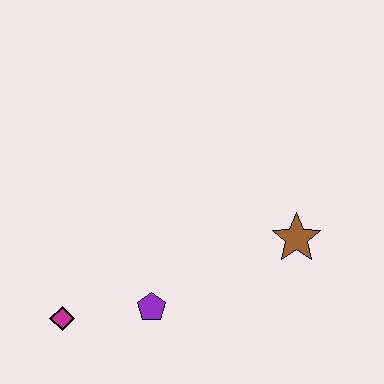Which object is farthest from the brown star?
The magenta diamond is farthest from the brown star.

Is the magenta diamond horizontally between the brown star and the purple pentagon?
No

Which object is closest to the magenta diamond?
The purple pentagon is closest to the magenta diamond.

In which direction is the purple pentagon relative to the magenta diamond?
The purple pentagon is to the right of the magenta diamond.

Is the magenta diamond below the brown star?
Yes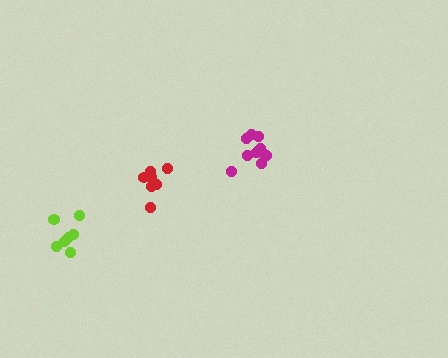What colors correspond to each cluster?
The clusters are colored: red, lime, magenta.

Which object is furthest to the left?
The lime cluster is leftmost.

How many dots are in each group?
Group 1: 7 dots, Group 2: 7 dots, Group 3: 10 dots (24 total).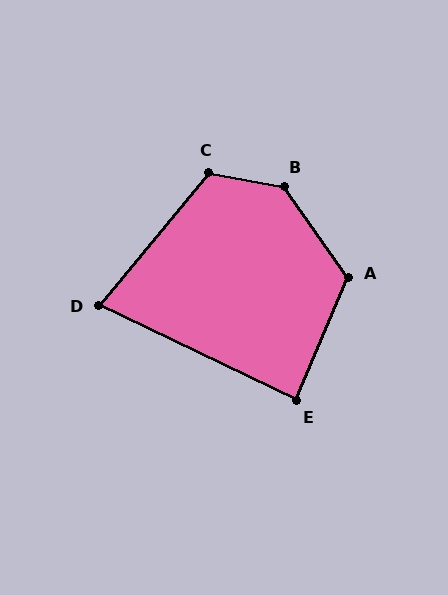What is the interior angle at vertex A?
Approximately 122 degrees (obtuse).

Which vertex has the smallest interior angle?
D, at approximately 76 degrees.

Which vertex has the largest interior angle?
B, at approximately 136 degrees.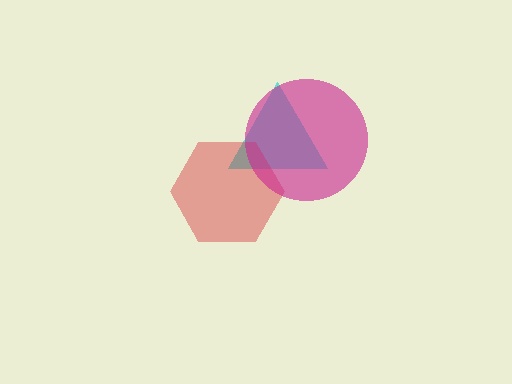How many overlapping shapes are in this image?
There are 3 overlapping shapes in the image.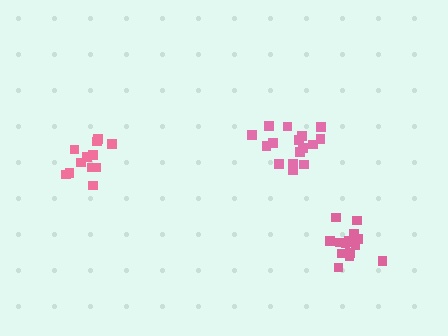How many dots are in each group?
Group 1: 15 dots, Group 2: 12 dots, Group 3: 16 dots (43 total).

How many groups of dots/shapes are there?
There are 3 groups.